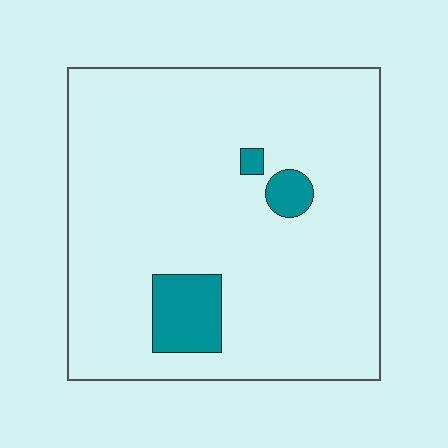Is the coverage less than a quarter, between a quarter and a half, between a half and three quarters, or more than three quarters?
Less than a quarter.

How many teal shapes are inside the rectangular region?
3.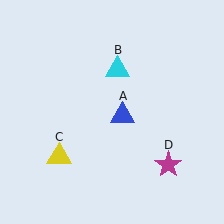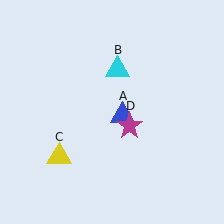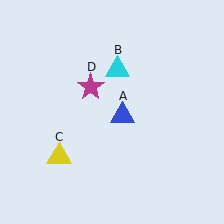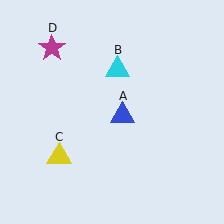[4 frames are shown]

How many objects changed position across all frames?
1 object changed position: magenta star (object D).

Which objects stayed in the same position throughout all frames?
Blue triangle (object A) and cyan triangle (object B) and yellow triangle (object C) remained stationary.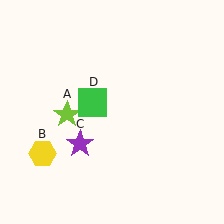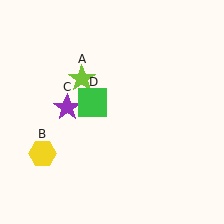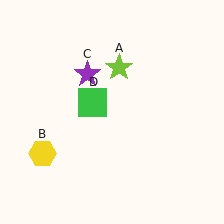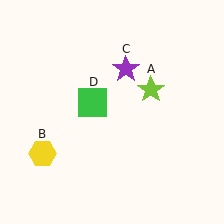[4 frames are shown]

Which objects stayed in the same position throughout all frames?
Yellow hexagon (object B) and green square (object D) remained stationary.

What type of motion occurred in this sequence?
The lime star (object A), purple star (object C) rotated clockwise around the center of the scene.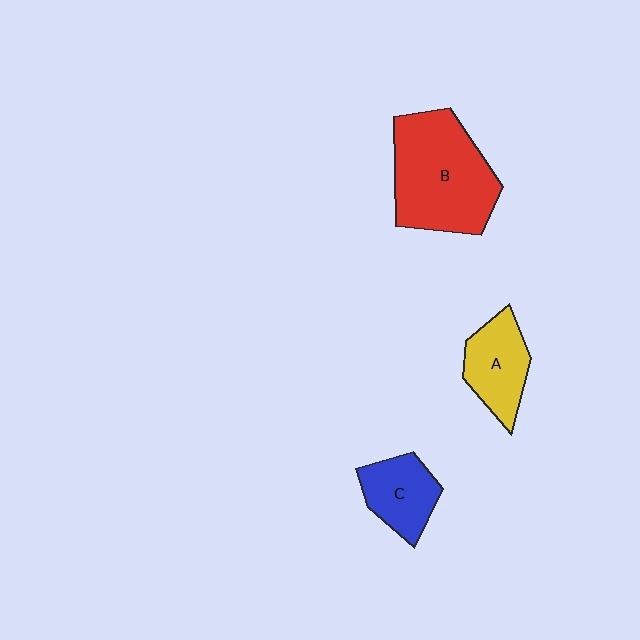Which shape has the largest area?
Shape B (red).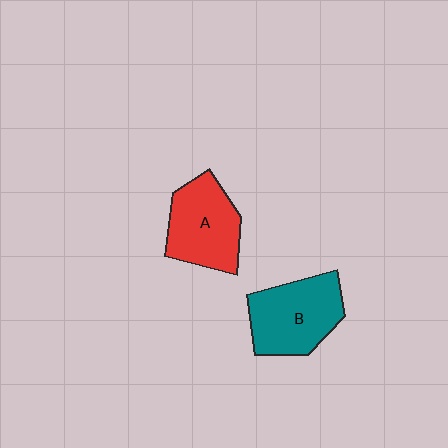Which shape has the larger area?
Shape B (teal).